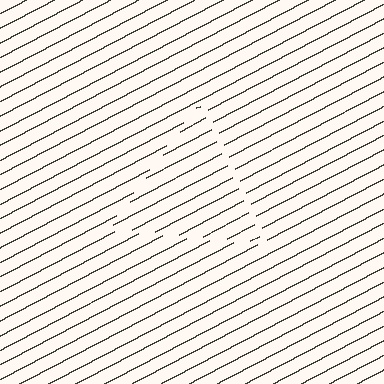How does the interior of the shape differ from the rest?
The interior of the shape contains the same grating, shifted by half a period — the contour is defined by the phase discontinuity where line-ends from the inner and outer gratings abut.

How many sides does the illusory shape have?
3 sides — the line-ends trace a triangle.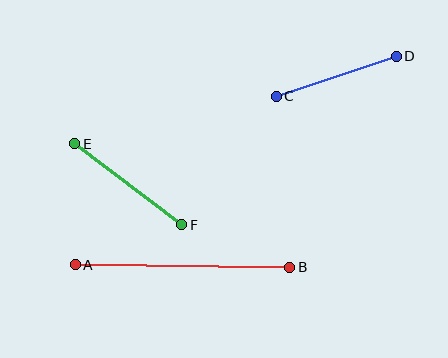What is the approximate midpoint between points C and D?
The midpoint is at approximately (336, 76) pixels.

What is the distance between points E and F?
The distance is approximately 134 pixels.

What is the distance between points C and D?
The distance is approximately 127 pixels.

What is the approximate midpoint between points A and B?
The midpoint is at approximately (183, 266) pixels.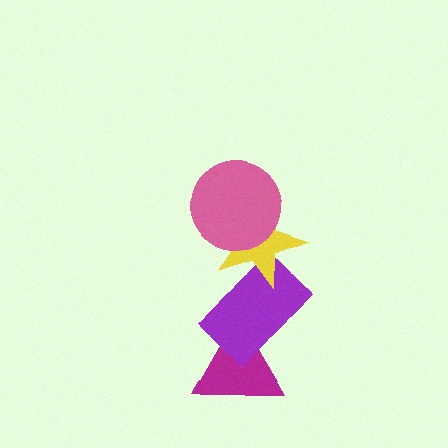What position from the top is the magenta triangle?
The magenta triangle is 4th from the top.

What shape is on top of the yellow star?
The pink circle is on top of the yellow star.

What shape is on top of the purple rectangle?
The yellow star is on top of the purple rectangle.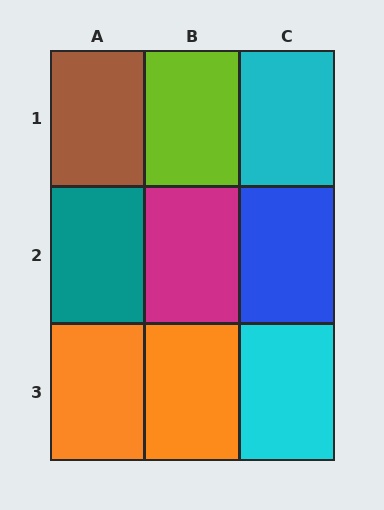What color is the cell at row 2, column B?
Magenta.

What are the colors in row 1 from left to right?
Brown, lime, cyan.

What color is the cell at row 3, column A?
Orange.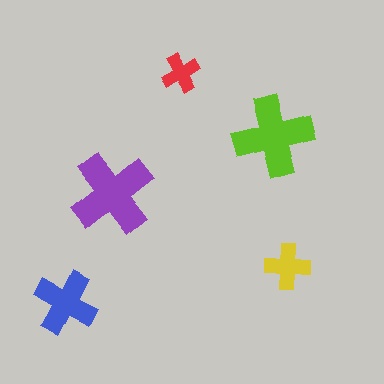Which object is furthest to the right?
The yellow cross is rightmost.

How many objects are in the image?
There are 5 objects in the image.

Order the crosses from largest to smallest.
the purple one, the lime one, the blue one, the yellow one, the red one.